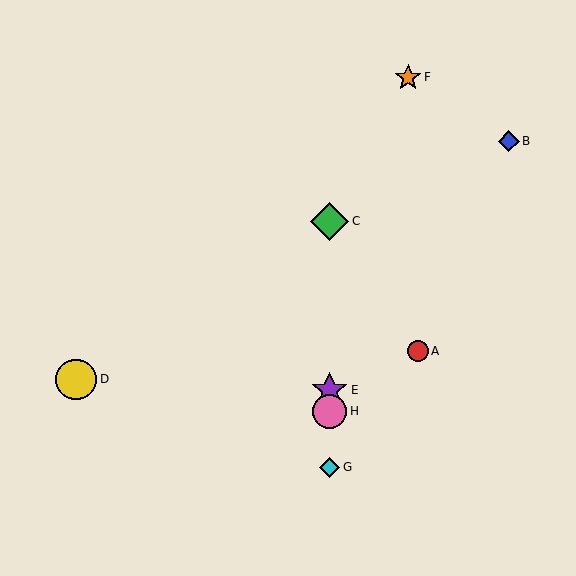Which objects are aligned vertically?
Objects C, E, G, H are aligned vertically.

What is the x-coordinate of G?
Object G is at x≈330.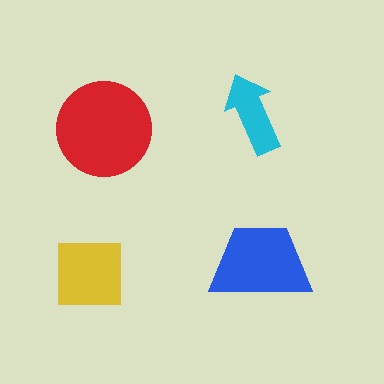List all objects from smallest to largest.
The cyan arrow, the yellow square, the blue trapezoid, the red circle.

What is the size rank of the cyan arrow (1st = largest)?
4th.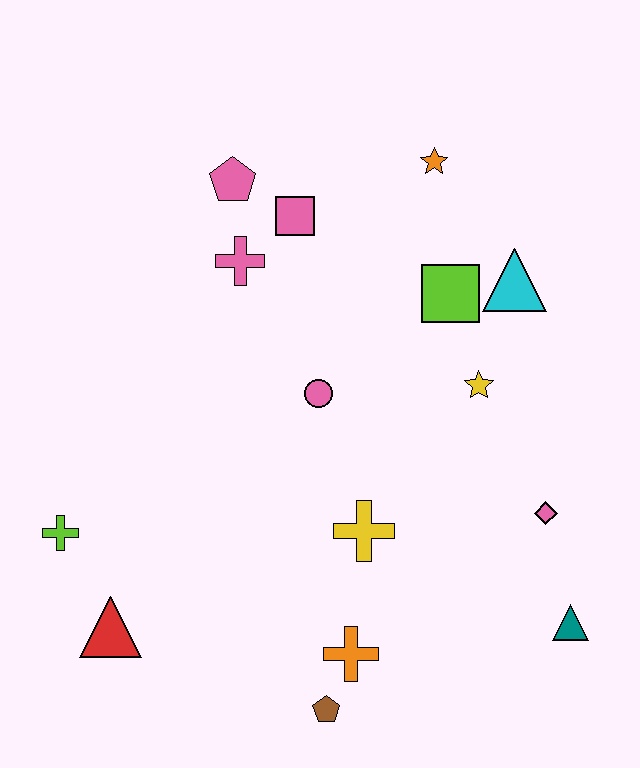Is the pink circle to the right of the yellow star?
No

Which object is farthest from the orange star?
The red triangle is farthest from the orange star.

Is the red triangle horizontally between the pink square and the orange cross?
No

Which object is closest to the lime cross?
The red triangle is closest to the lime cross.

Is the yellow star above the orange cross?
Yes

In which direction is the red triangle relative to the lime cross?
The red triangle is below the lime cross.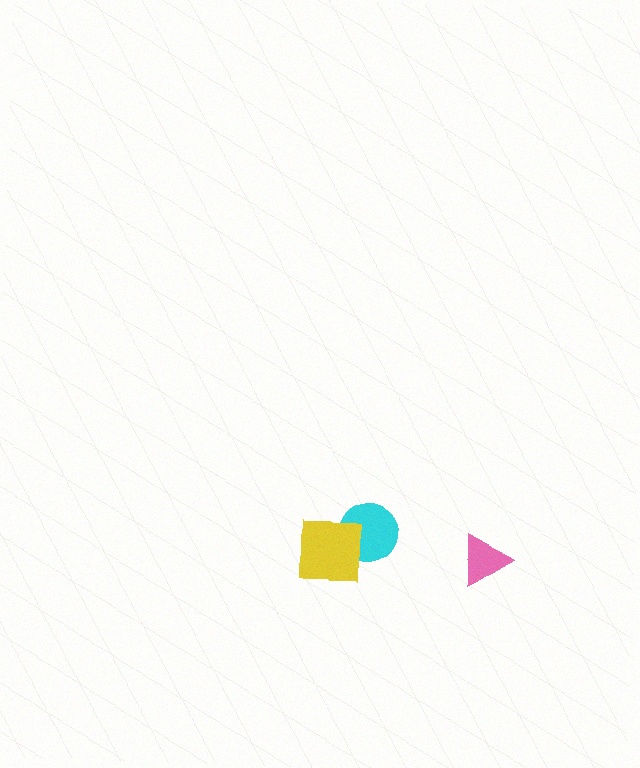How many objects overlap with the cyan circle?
1 object overlaps with the cyan circle.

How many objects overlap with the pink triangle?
0 objects overlap with the pink triangle.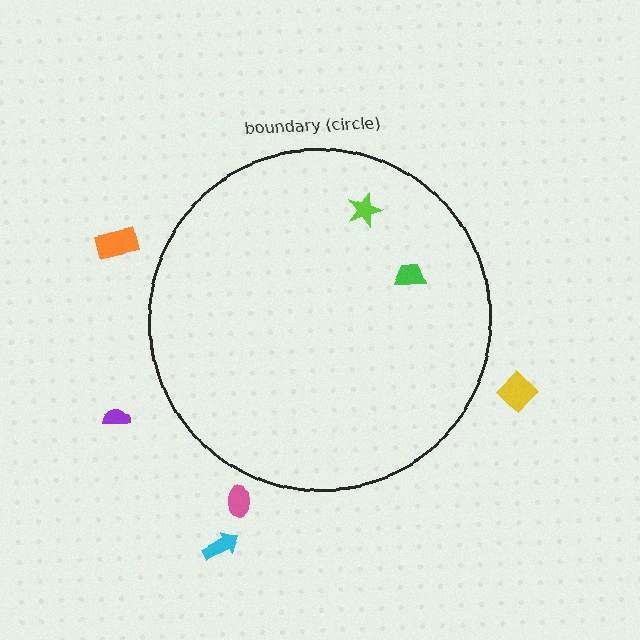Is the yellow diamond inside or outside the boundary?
Outside.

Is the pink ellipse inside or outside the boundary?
Outside.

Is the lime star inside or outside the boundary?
Inside.